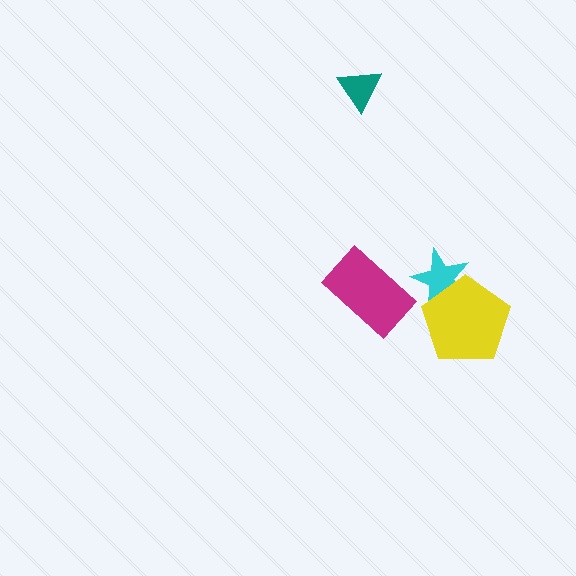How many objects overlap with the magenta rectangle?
0 objects overlap with the magenta rectangle.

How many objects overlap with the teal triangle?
0 objects overlap with the teal triangle.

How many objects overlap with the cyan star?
1 object overlaps with the cyan star.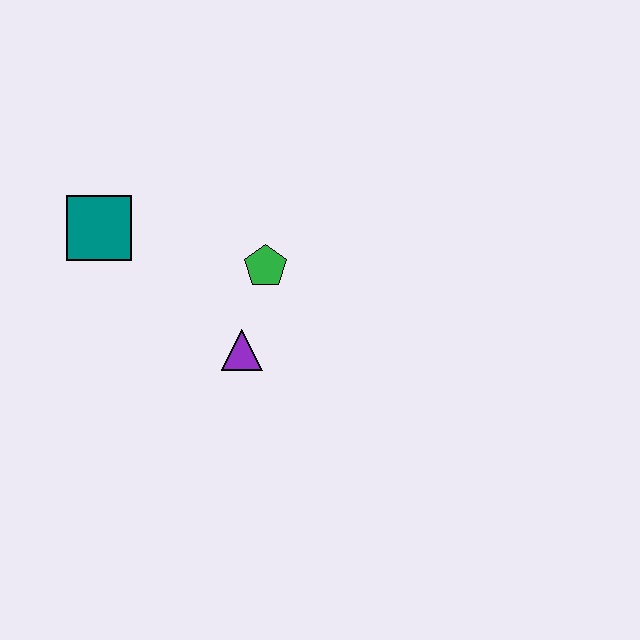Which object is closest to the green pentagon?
The purple triangle is closest to the green pentagon.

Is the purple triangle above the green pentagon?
No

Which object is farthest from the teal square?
The purple triangle is farthest from the teal square.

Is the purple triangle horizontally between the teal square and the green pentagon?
Yes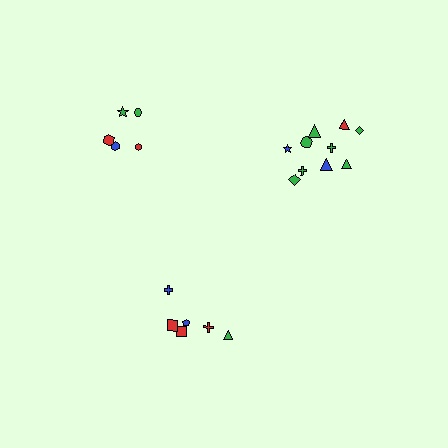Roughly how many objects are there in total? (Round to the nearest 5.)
Roughly 20 objects in total.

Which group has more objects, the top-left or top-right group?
The top-right group.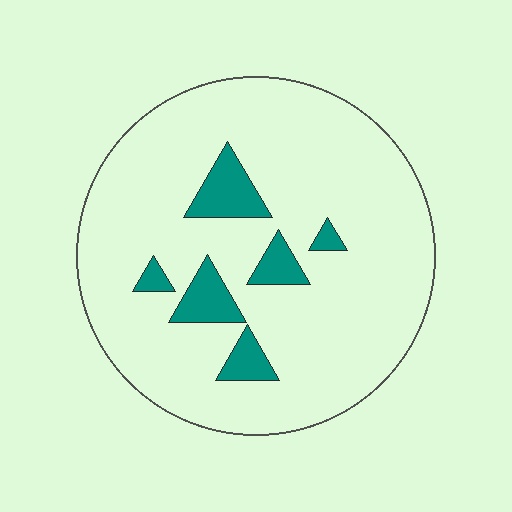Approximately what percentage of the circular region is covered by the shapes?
Approximately 10%.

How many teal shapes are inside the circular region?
6.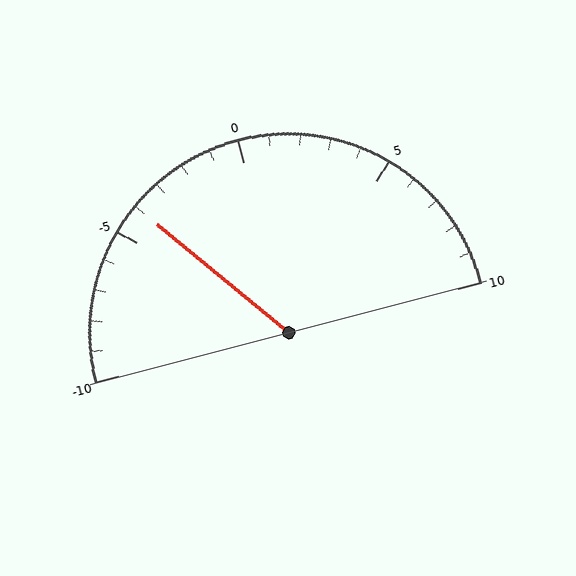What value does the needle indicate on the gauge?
The needle indicates approximately -4.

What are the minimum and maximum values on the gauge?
The gauge ranges from -10 to 10.